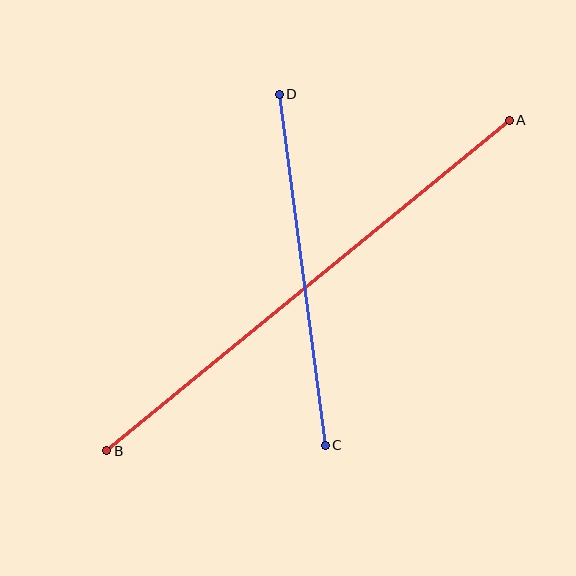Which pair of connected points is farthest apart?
Points A and B are farthest apart.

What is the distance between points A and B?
The distance is approximately 520 pixels.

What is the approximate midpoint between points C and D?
The midpoint is at approximately (302, 270) pixels.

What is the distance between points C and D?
The distance is approximately 354 pixels.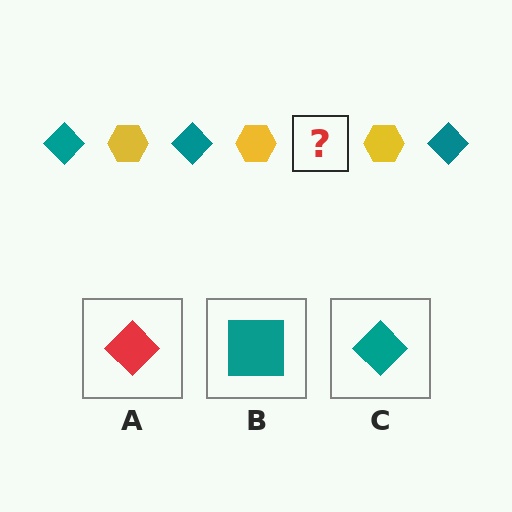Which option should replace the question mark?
Option C.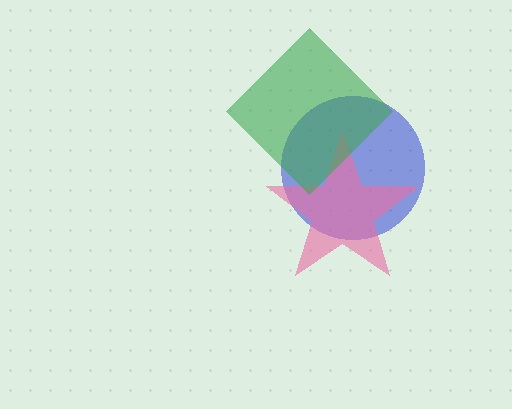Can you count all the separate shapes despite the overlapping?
Yes, there are 3 separate shapes.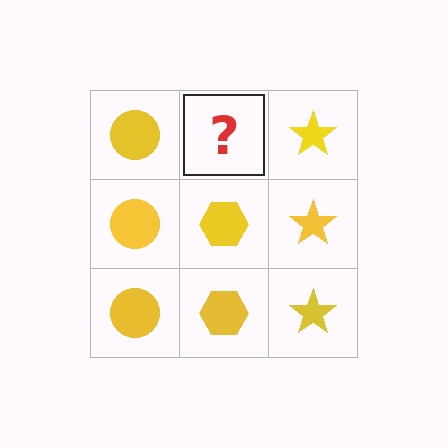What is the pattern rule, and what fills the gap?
The rule is that each column has a consistent shape. The gap should be filled with a yellow hexagon.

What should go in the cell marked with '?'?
The missing cell should contain a yellow hexagon.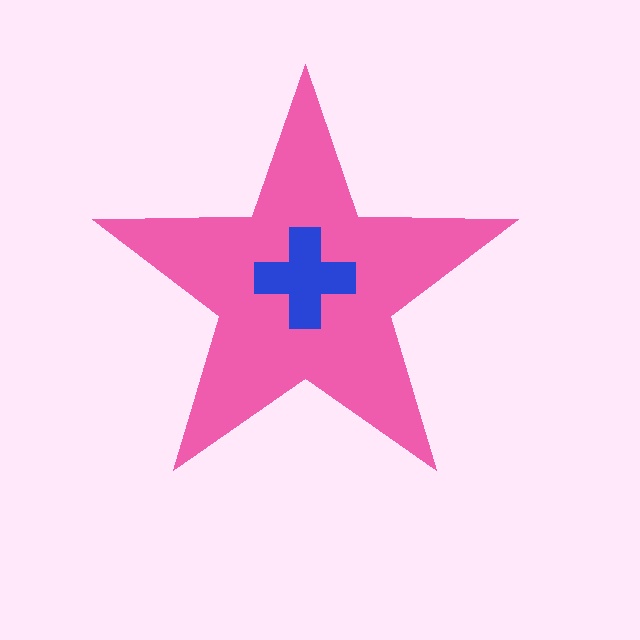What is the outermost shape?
The pink star.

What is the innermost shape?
The blue cross.